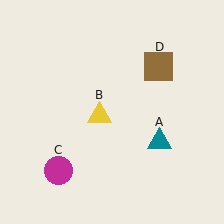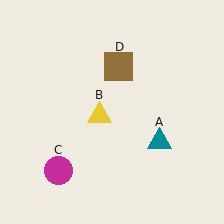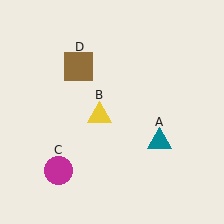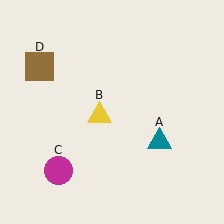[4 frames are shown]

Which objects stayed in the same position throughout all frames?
Teal triangle (object A) and yellow triangle (object B) and magenta circle (object C) remained stationary.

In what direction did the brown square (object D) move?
The brown square (object D) moved left.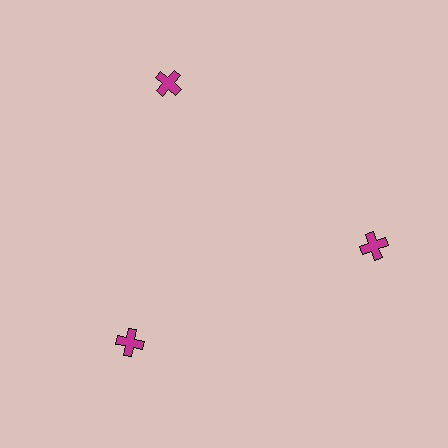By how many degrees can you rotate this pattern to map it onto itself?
The pattern maps onto itself every 120 degrees of rotation.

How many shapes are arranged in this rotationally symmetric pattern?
There are 3 shapes, arranged in 3 groups of 1.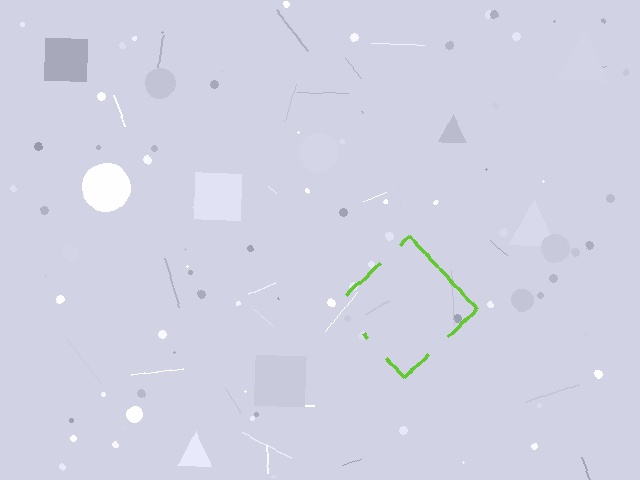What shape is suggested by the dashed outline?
The dashed outline suggests a diamond.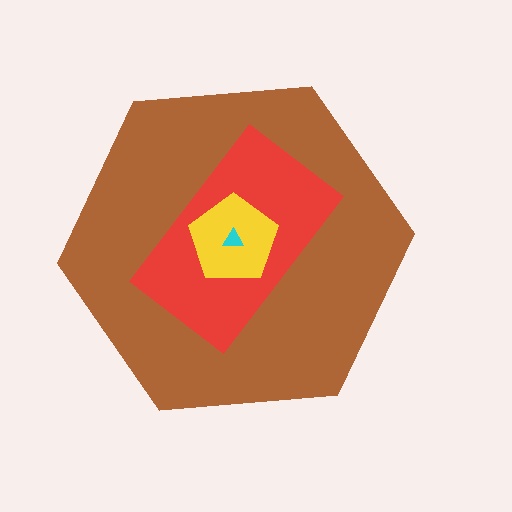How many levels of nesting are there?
4.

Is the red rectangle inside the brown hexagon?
Yes.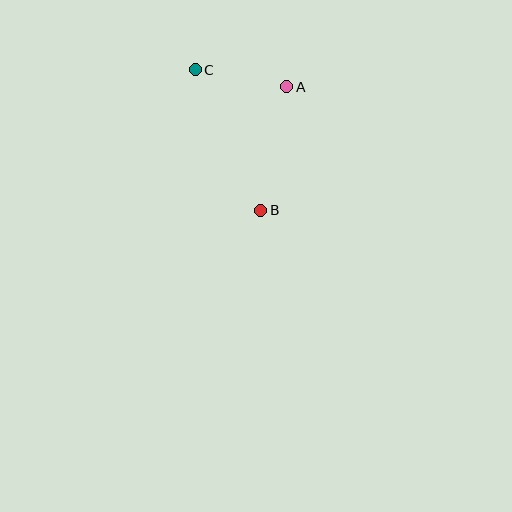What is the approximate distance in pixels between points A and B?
The distance between A and B is approximately 126 pixels.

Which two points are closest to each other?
Points A and C are closest to each other.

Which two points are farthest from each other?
Points B and C are farthest from each other.